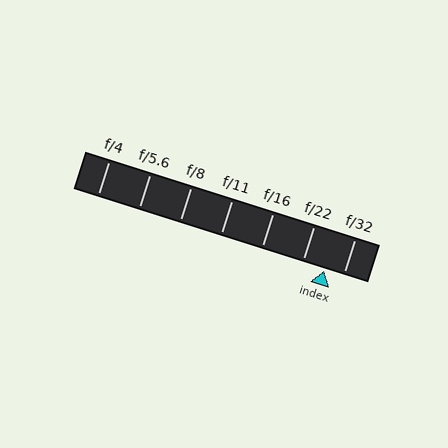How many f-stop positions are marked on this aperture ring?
There are 7 f-stop positions marked.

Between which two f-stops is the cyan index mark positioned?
The index mark is between f/22 and f/32.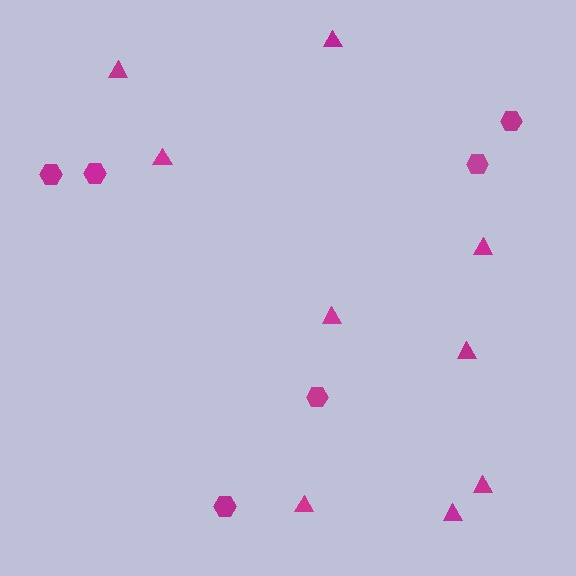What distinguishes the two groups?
There are 2 groups: one group of hexagons (6) and one group of triangles (9).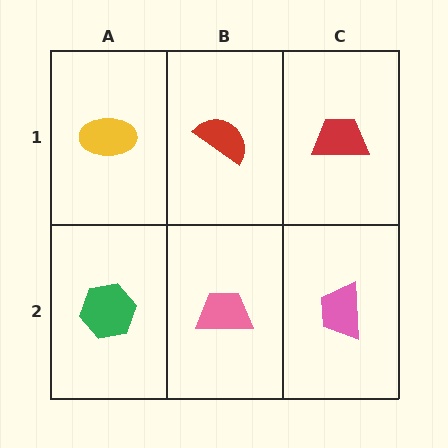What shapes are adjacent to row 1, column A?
A green hexagon (row 2, column A), a red semicircle (row 1, column B).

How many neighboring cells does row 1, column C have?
2.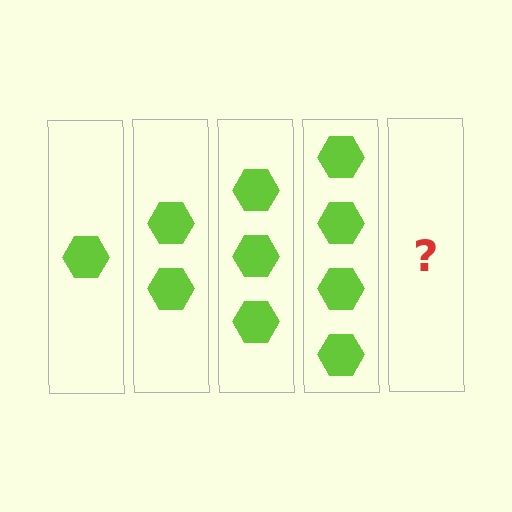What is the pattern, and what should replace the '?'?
The pattern is that each step adds one more hexagon. The '?' should be 5 hexagons.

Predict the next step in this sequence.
The next step is 5 hexagons.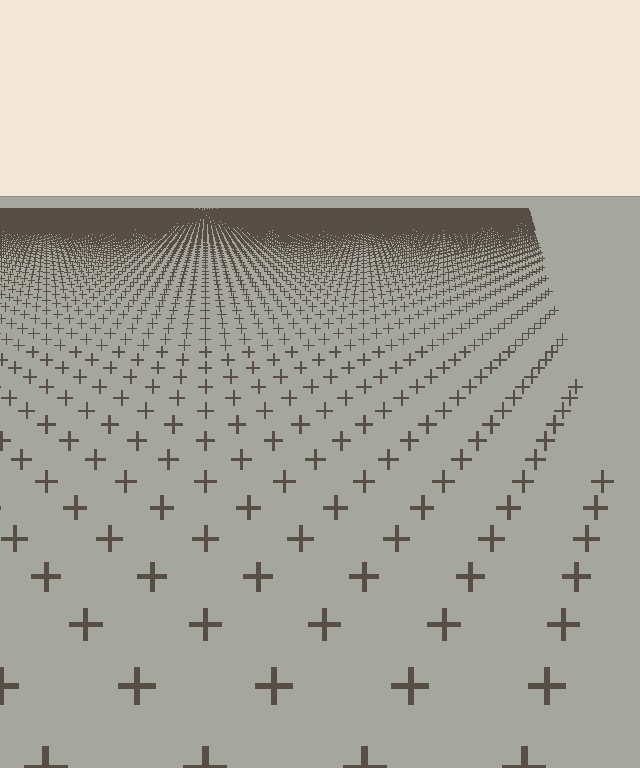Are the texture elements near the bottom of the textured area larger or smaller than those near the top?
Larger. Near the bottom, elements are closer to the viewer and appear at a bigger on-screen size.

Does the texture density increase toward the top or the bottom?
Density increases toward the top.